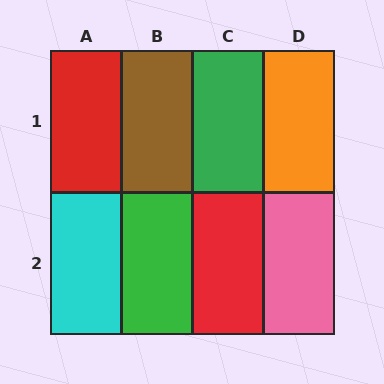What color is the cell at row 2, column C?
Red.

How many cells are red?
2 cells are red.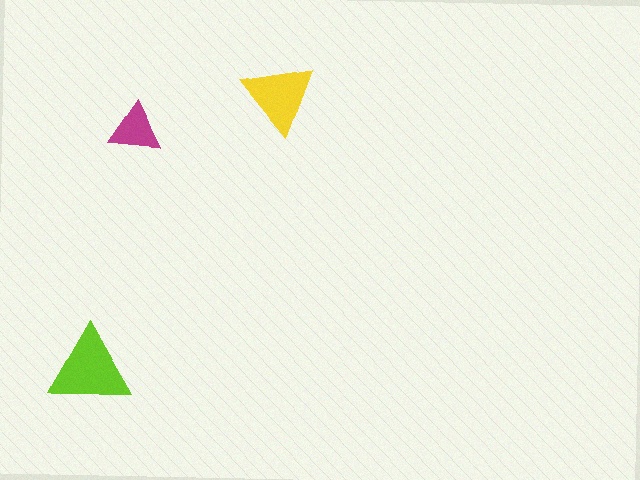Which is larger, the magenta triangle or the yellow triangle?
The yellow one.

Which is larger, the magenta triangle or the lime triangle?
The lime one.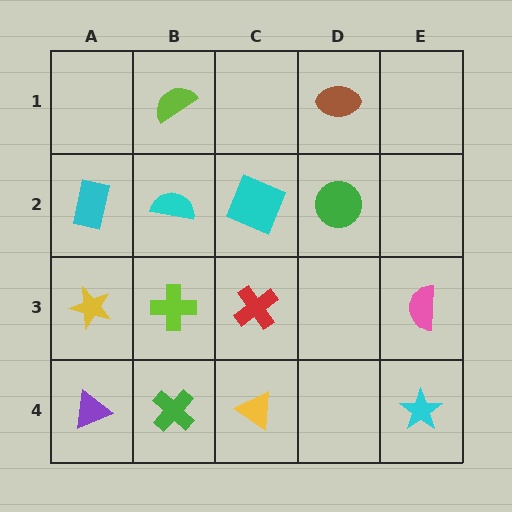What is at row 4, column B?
A green cross.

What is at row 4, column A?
A purple triangle.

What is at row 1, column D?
A brown ellipse.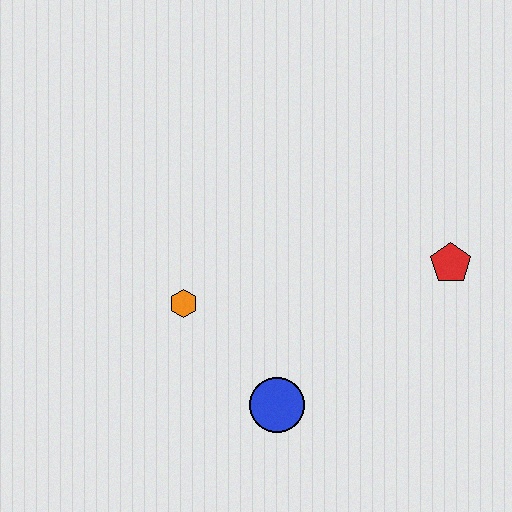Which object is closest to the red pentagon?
The blue circle is closest to the red pentagon.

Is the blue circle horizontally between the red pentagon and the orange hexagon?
Yes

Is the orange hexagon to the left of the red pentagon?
Yes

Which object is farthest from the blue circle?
The red pentagon is farthest from the blue circle.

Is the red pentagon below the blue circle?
No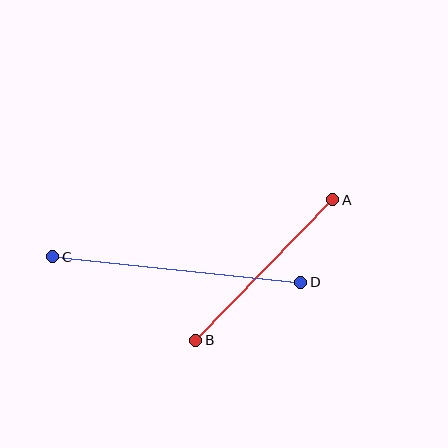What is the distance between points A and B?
The distance is approximately 196 pixels.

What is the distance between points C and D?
The distance is approximately 249 pixels.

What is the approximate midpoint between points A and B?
The midpoint is at approximately (264, 270) pixels.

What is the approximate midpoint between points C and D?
The midpoint is at approximately (177, 269) pixels.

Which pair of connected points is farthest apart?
Points C and D are farthest apart.